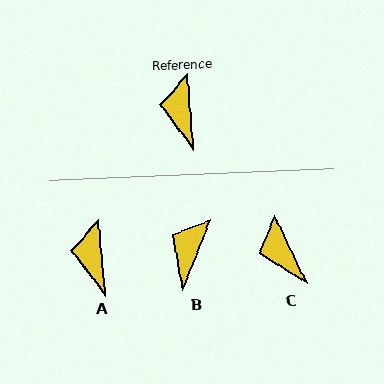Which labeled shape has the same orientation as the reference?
A.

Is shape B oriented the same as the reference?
No, it is off by about 26 degrees.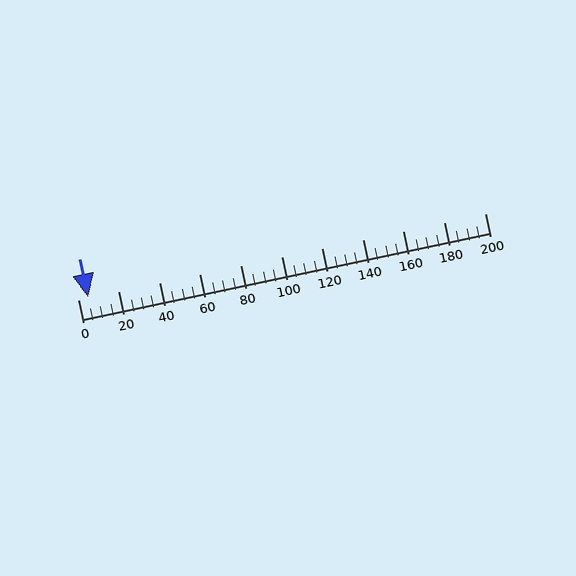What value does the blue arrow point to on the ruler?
The blue arrow points to approximately 5.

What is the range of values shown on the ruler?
The ruler shows values from 0 to 200.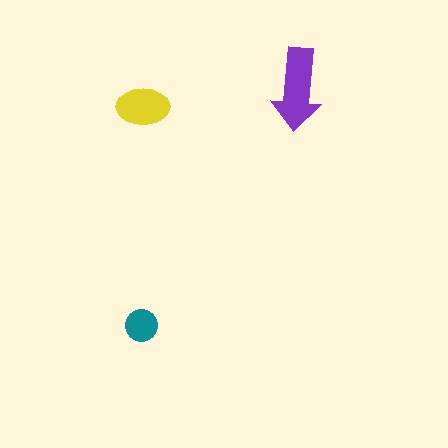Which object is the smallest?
The teal circle.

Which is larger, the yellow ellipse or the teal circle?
The yellow ellipse.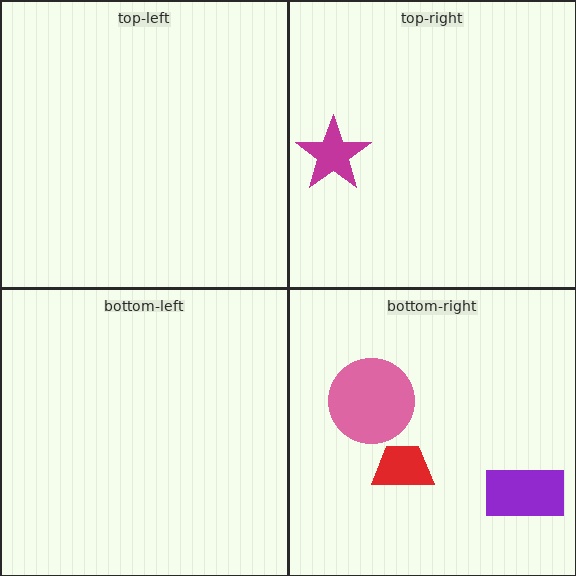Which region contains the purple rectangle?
The bottom-right region.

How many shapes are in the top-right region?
1.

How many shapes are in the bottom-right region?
3.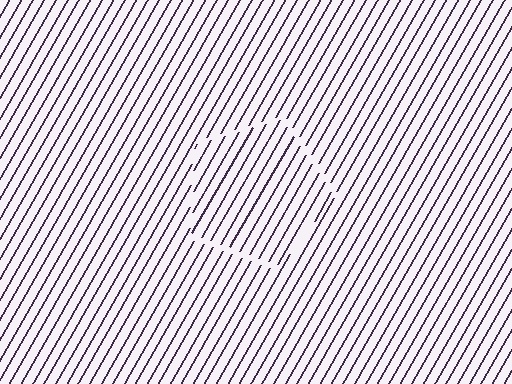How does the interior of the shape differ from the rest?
The interior of the shape contains the same grating, shifted by half a period — the contour is defined by the phase discontinuity where line-ends from the inner and outer gratings abut.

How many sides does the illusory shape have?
5 sides — the line-ends trace a pentagon.